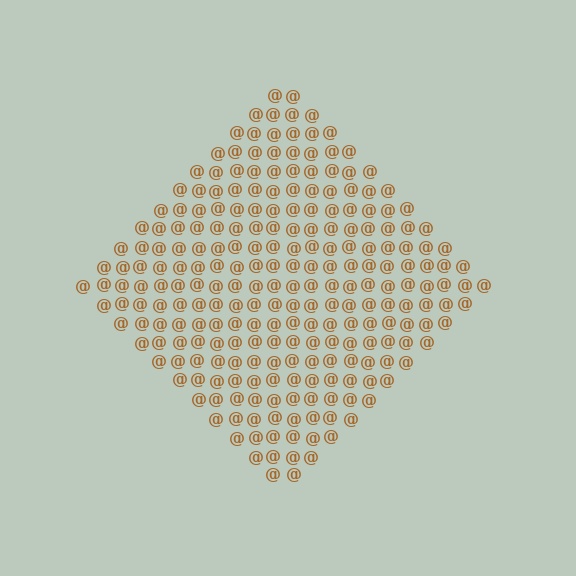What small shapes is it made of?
It is made of small at signs.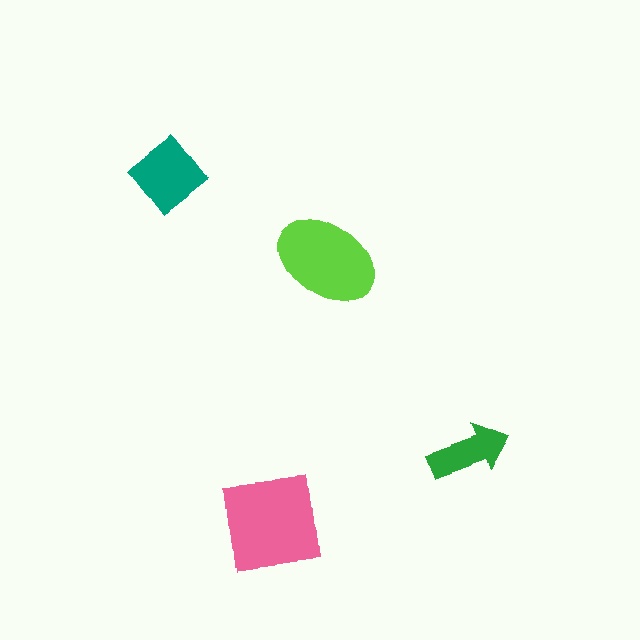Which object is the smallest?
The green arrow.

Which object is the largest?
The pink square.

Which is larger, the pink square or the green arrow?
The pink square.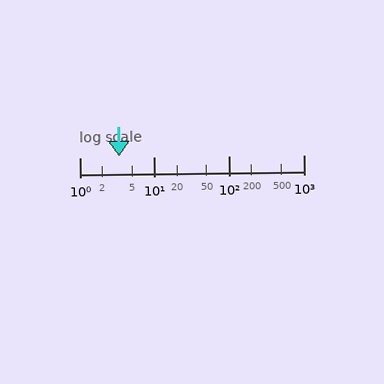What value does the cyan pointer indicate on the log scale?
The pointer indicates approximately 3.4.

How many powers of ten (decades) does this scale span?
The scale spans 3 decades, from 1 to 1000.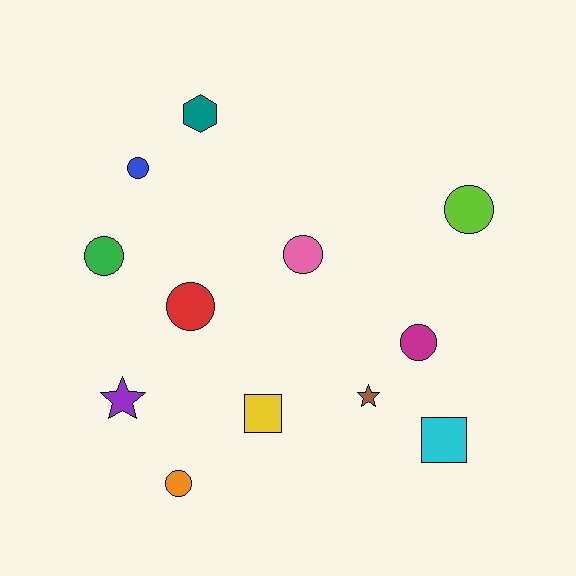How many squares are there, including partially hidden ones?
There are 2 squares.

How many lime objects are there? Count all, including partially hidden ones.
There is 1 lime object.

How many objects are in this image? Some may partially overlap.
There are 12 objects.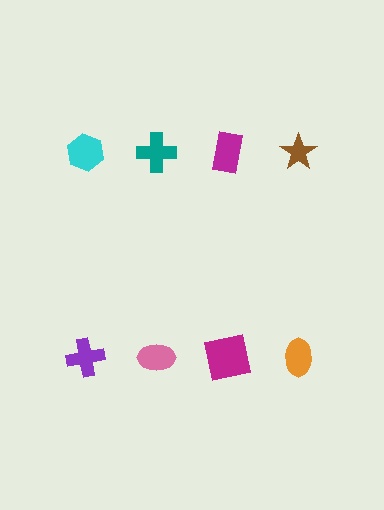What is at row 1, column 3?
A magenta rectangle.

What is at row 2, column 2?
A pink ellipse.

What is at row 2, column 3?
A magenta square.